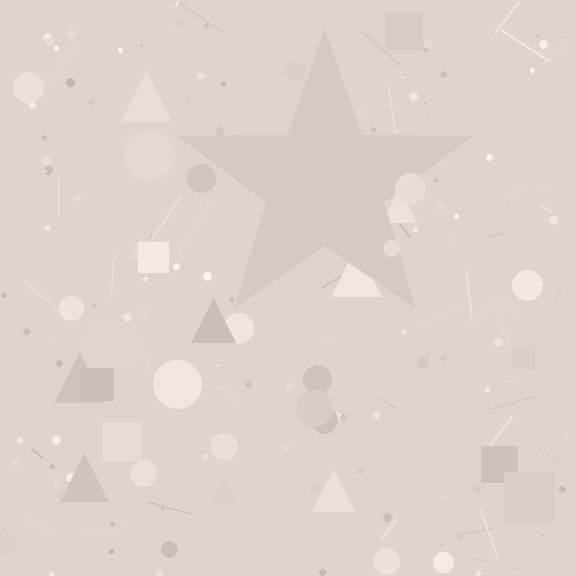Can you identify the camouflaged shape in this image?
The camouflaged shape is a star.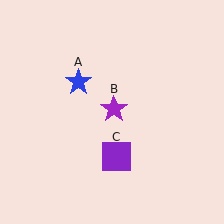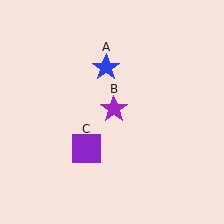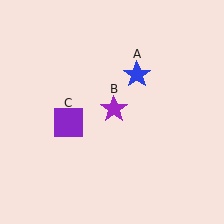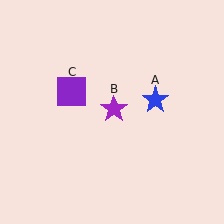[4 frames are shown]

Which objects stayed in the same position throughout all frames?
Purple star (object B) remained stationary.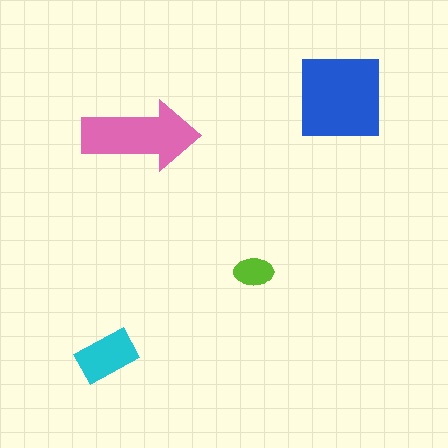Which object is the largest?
The blue square.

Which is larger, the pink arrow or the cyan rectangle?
The pink arrow.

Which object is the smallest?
The lime ellipse.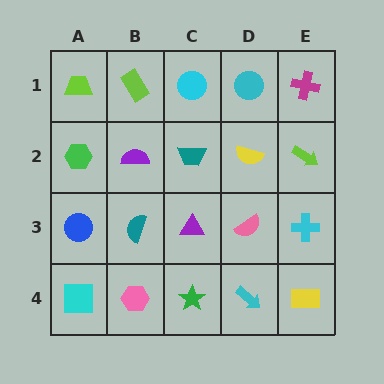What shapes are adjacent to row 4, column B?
A teal semicircle (row 3, column B), a cyan square (row 4, column A), a green star (row 4, column C).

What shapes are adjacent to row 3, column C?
A teal trapezoid (row 2, column C), a green star (row 4, column C), a teal semicircle (row 3, column B), a pink semicircle (row 3, column D).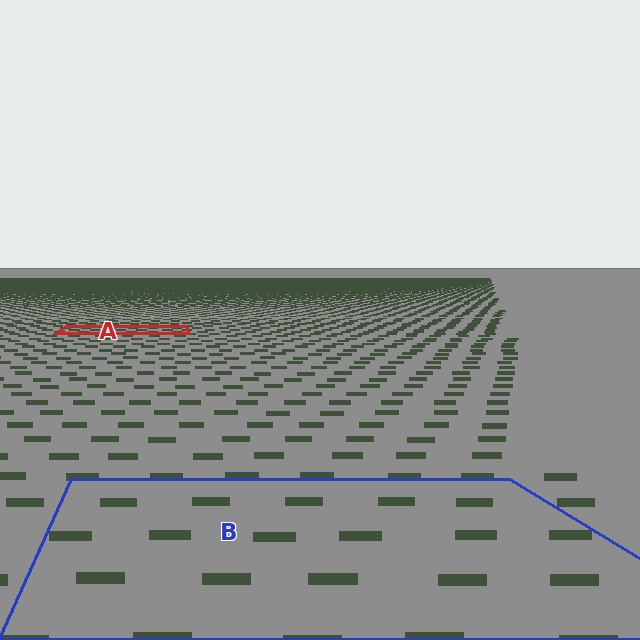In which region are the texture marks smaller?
The texture marks are smaller in region A, because it is farther away.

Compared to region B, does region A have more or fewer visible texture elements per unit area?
Region A has more texture elements per unit area — they are packed more densely because it is farther away.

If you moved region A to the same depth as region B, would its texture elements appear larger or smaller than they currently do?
They would appear larger. At a closer depth, the same texture elements are projected at a bigger on-screen size.